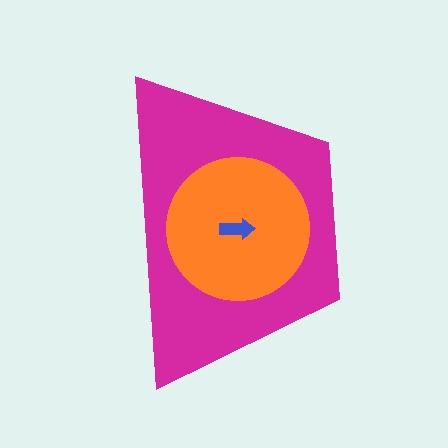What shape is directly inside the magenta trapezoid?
The orange circle.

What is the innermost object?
The blue arrow.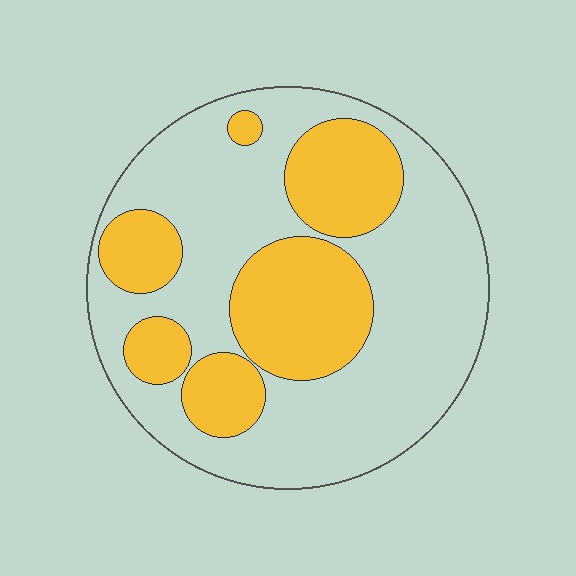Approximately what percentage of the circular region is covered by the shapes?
Approximately 35%.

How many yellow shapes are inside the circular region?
6.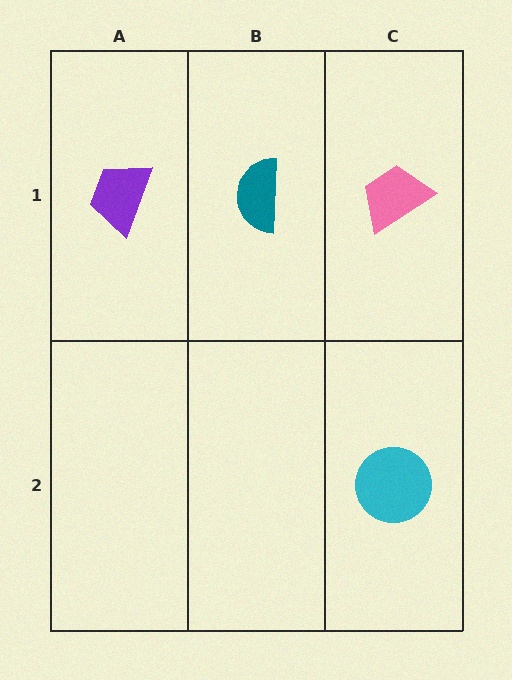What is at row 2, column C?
A cyan circle.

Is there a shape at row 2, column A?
No, that cell is empty.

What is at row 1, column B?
A teal semicircle.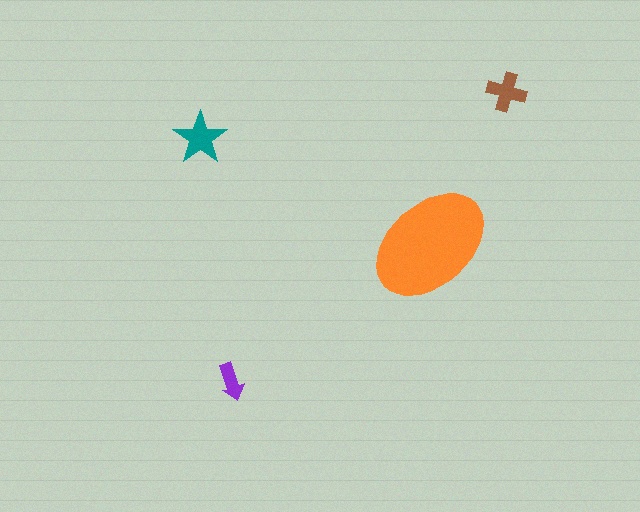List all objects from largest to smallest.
The orange ellipse, the teal star, the brown cross, the purple arrow.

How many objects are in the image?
There are 4 objects in the image.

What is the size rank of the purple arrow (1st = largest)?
4th.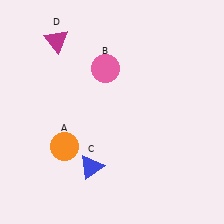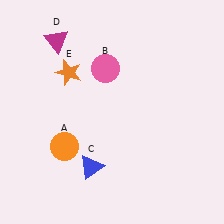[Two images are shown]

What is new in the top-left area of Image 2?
An orange star (E) was added in the top-left area of Image 2.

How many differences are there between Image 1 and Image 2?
There is 1 difference between the two images.